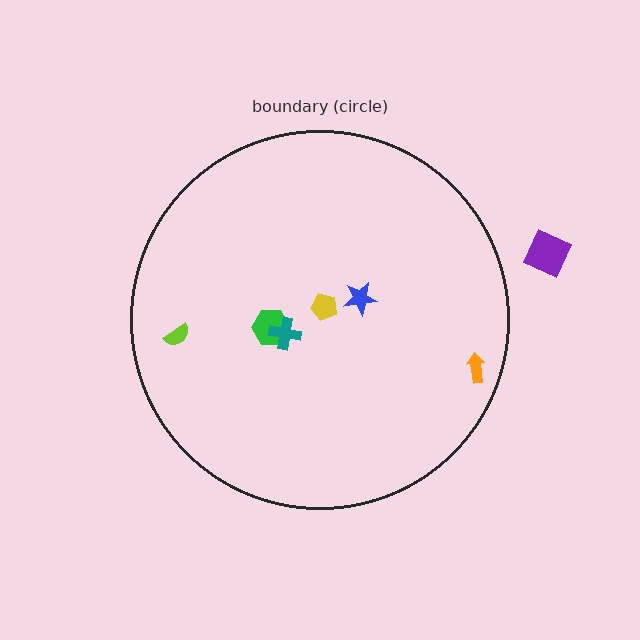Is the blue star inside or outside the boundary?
Inside.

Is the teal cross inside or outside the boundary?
Inside.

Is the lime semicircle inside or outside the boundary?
Inside.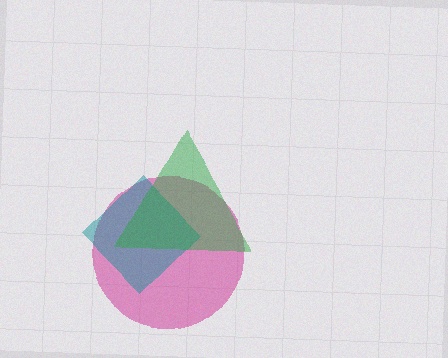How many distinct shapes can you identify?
There are 3 distinct shapes: a magenta circle, a teal diamond, a green triangle.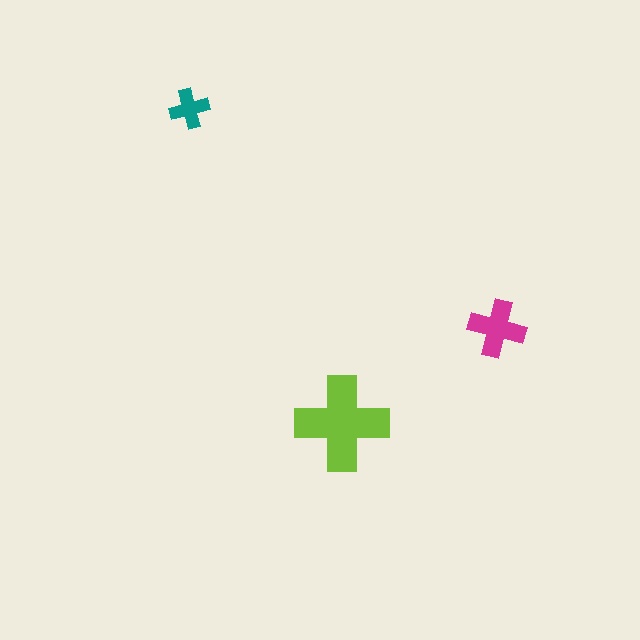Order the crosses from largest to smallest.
the lime one, the magenta one, the teal one.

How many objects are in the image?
There are 3 objects in the image.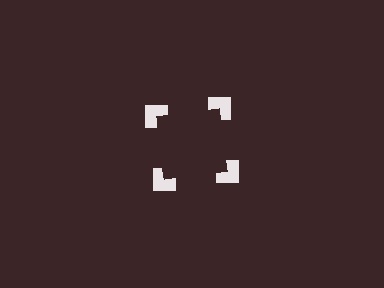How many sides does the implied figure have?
4 sides.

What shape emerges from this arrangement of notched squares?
An illusory square — its edges are inferred from the aligned wedge cuts in the notched squares, not physically drawn.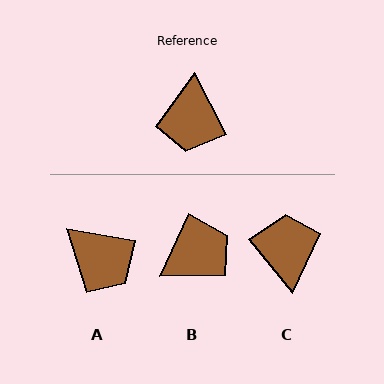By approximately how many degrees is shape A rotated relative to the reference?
Approximately 53 degrees counter-clockwise.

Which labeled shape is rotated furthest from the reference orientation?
C, about 169 degrees away.